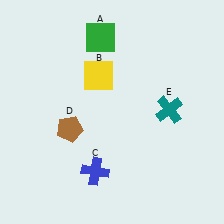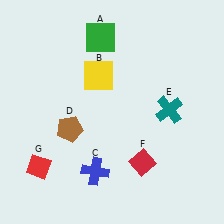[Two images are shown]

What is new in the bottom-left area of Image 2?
A red diamond (G) was added in the bottom-left area of Image 2.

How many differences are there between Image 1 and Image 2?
There are 2 differences between the two images.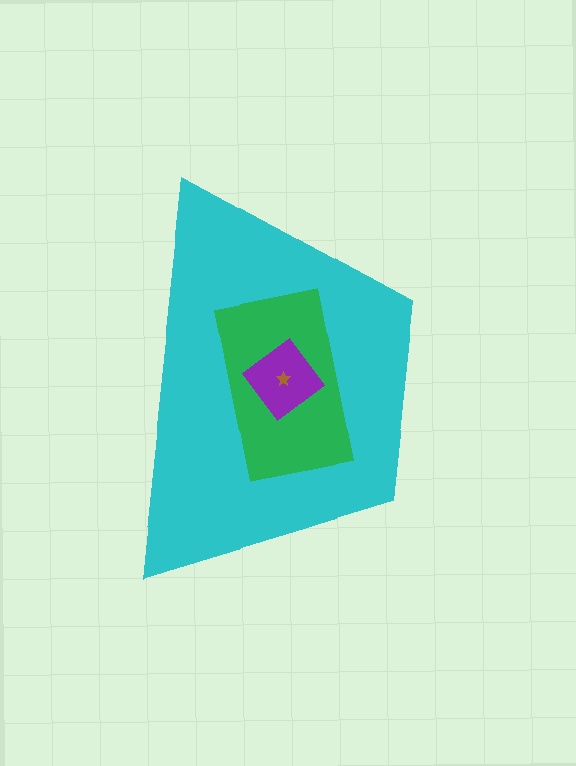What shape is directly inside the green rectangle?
The purple diamond.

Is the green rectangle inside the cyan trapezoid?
Yes.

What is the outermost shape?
The cyan trapezoid.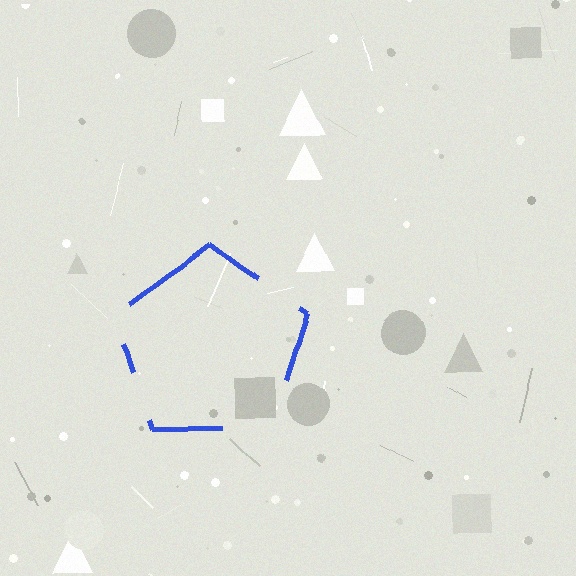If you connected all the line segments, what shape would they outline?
They would outline a pentagon.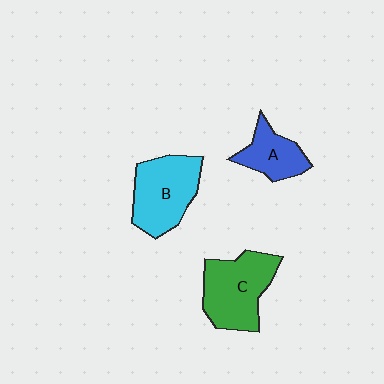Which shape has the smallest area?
Shape A (blue).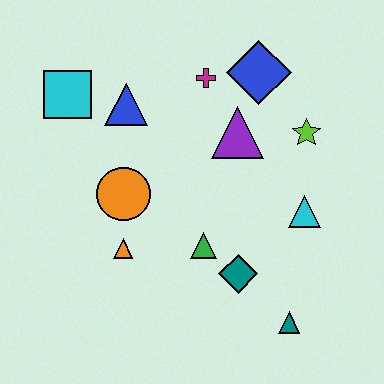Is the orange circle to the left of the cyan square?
No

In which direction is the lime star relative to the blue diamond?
The lime star is below the blue diamond.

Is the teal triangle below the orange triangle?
Yes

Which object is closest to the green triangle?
The teal diamond is closest to the green triangle.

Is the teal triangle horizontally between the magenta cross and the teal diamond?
No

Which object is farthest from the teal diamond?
The cyan square is farthest from the teal diamond.